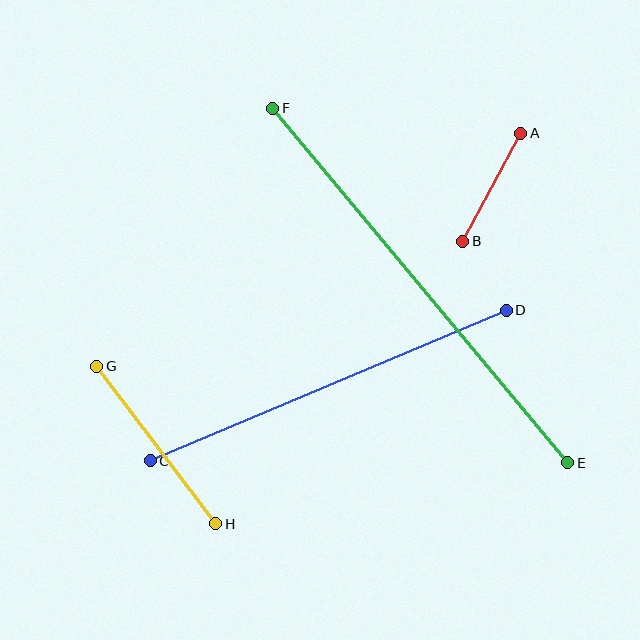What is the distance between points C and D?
The distance is approximately 386 pixels.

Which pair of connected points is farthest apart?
Points E and F are farthest apart.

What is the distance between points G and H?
The distance is approximately 197 pixels.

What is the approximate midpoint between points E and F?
The midpoint is at approximately (420, 286) pixels.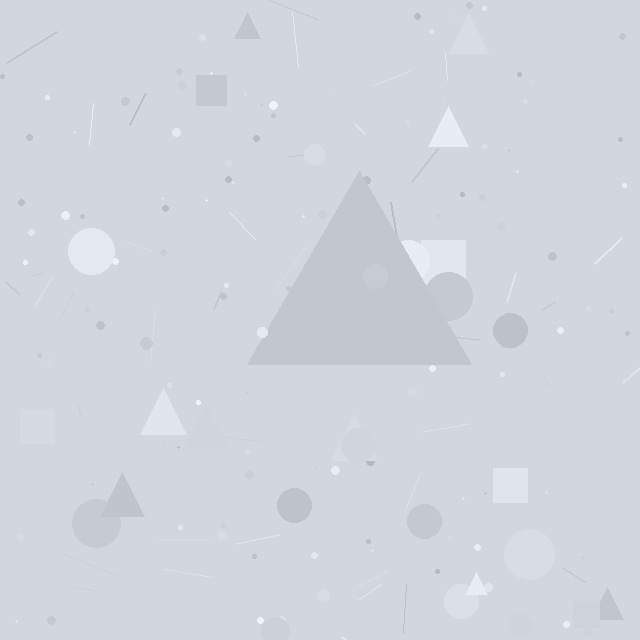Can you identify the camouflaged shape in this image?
The camouflaged shape is a triangle.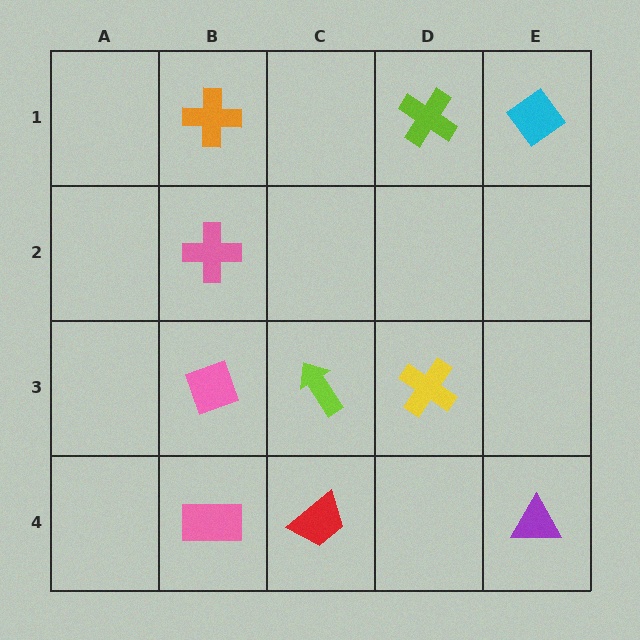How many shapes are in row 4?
3 shapes.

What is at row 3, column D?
A yellow cross.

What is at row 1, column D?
A lime cross.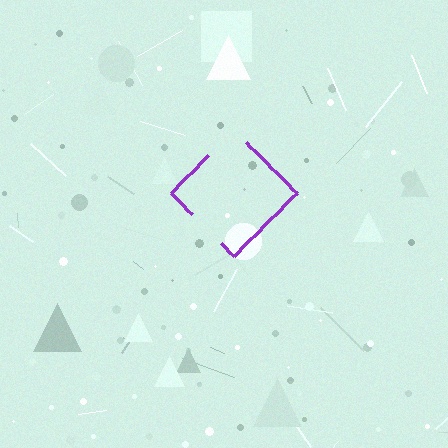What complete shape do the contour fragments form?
The contour fragments form a diamond.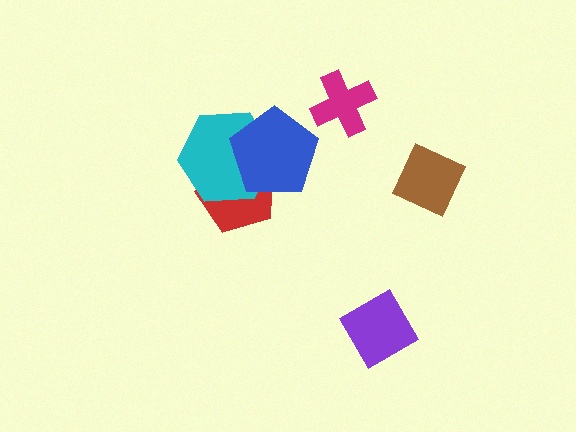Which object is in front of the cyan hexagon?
The blue pentagon is in front of the cyan hexagon.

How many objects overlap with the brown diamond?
0 objects overlap with the brown diamond.